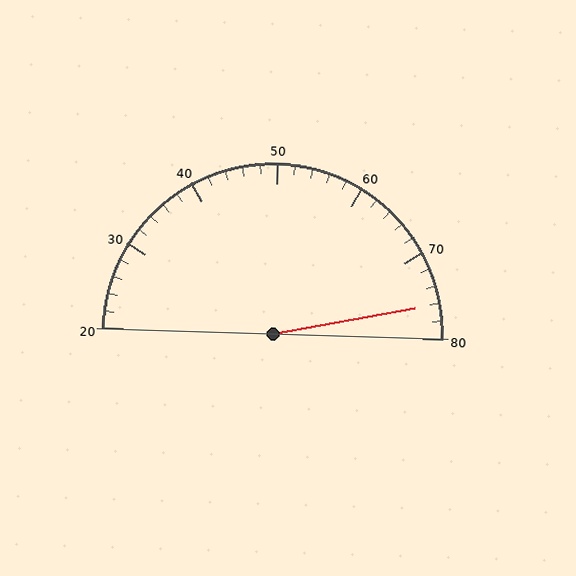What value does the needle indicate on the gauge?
The needle indicates approximately 76.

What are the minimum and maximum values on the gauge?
The gauge ranges from 20 to 80.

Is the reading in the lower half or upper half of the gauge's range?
The reading is in the upper half of the range (20 to 80).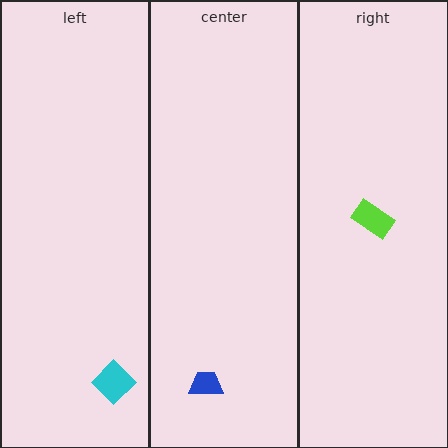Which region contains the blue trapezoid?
The center region.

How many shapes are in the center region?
1.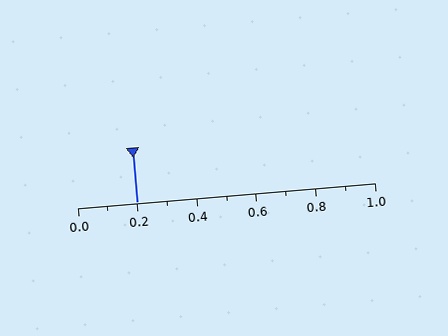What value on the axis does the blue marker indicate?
The marker indicates approximately 0.2.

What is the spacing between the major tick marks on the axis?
The major ticks are spaced 0.2 apart.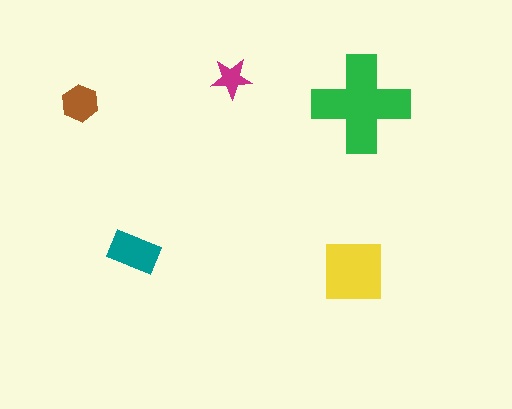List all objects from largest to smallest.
The green cross, the yellow square, the teal rectangle, the brown hexagon, the magenta star.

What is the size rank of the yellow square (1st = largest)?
2nd.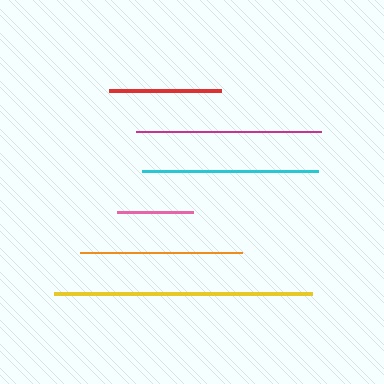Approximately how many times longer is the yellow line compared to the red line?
The yellow line is approximately 2.3 times the length of the red line.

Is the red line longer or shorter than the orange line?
The orange line is longer than the red line.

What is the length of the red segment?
The red segment is approximately 112 pixels long.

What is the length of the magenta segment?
The magenta segment is approximately 184 pixels long.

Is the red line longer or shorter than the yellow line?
The yellow line is longer than the red line.